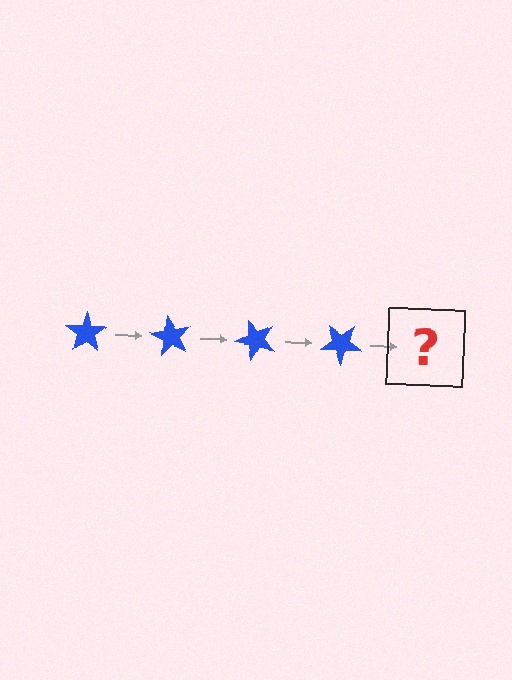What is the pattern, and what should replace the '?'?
The pattern is that the star rotates 60 degrees each step. The '?' should be a blue star rotated 240 degrees.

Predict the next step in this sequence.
The next step is a blue star rotated 240 degrees.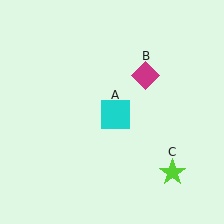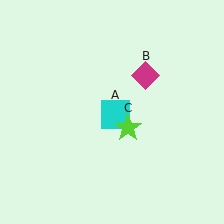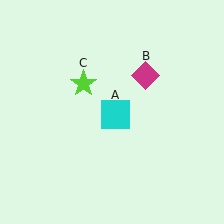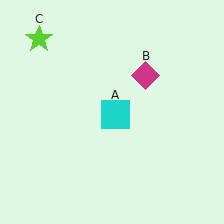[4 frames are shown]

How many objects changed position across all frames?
1 object changed position: lime star (object C).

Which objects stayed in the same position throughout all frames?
Cyan square (object A) and magenta diamond (object B) remained stationary.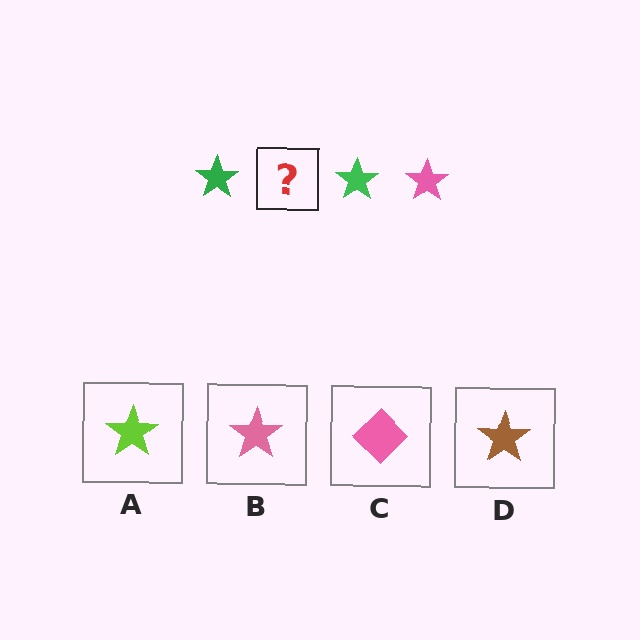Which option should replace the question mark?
Option B.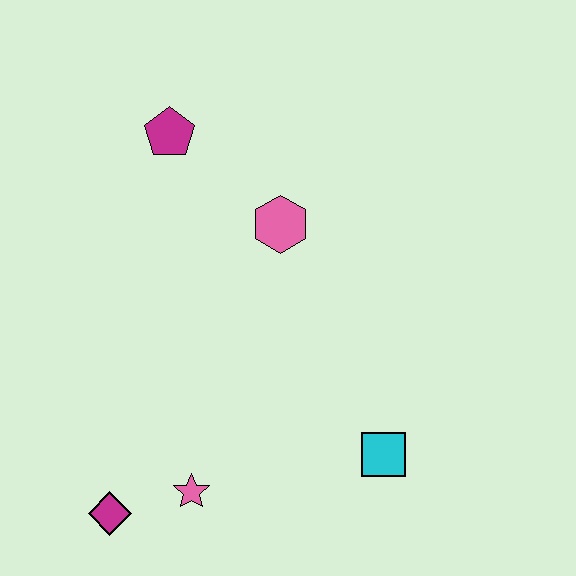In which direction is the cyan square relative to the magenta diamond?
The cyan square is to the right of the magenta diamond.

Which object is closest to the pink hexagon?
The magenta pentagon is closest to the pink hexagon.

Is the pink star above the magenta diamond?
Yes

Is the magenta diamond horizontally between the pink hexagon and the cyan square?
No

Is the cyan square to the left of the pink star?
No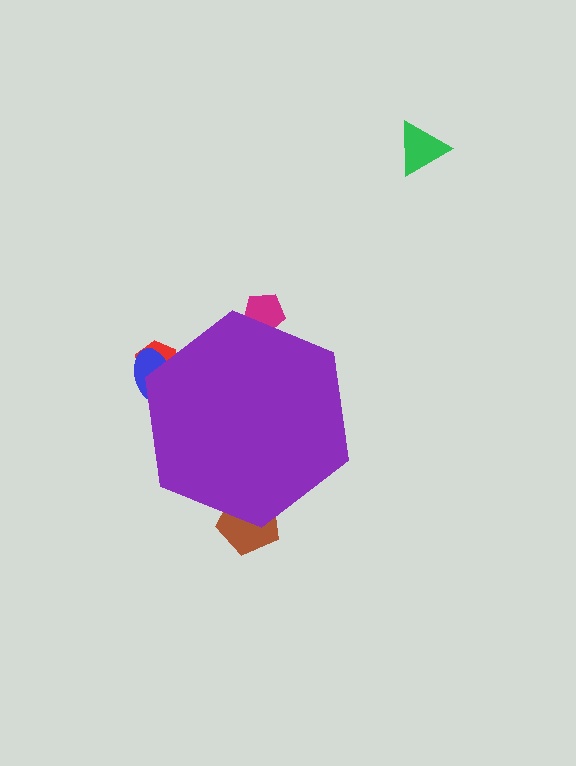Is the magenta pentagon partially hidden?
Yes, the magenta pentagon is partially hidden behind the purple hexagon.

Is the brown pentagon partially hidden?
Yes, the brown pentagon is partially hidden behind the purple hexagon.